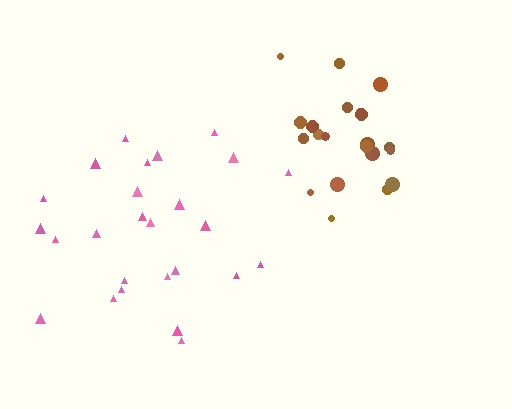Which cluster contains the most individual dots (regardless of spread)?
Pink (26).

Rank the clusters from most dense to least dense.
brown, pink.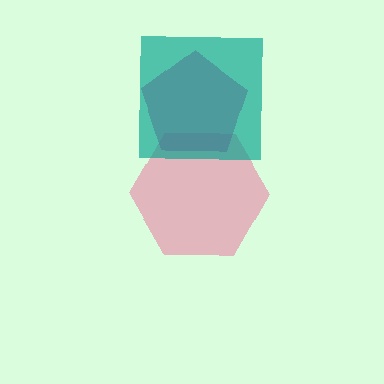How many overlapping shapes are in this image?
There are 3 overlapping shapes in the image.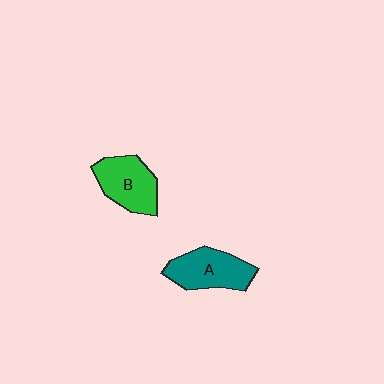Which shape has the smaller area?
Shape B (green).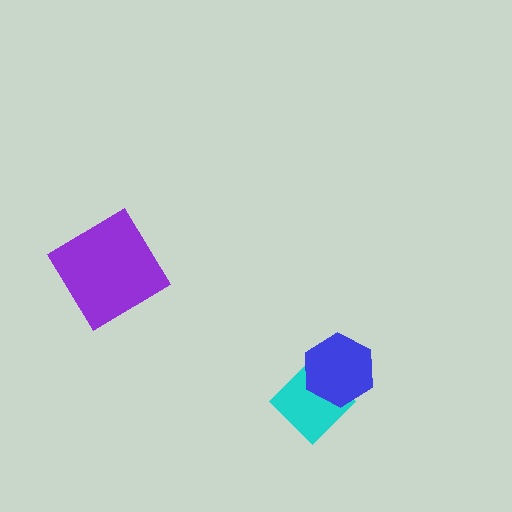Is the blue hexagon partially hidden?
No, no other shape covers it.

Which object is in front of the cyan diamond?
The blue hexagon is in front of the cyan diamond.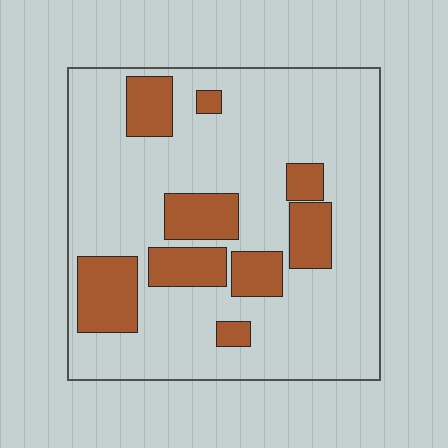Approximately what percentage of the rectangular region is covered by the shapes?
Approximately 25%.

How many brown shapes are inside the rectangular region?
9.